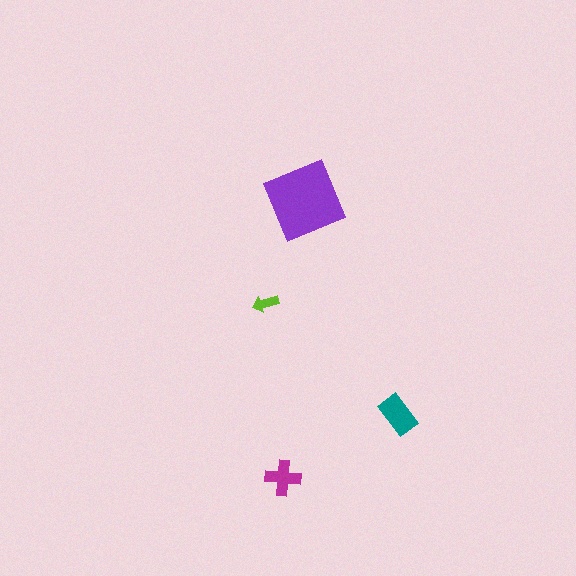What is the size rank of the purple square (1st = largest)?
1st.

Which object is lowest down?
The magenta cross is bottommost.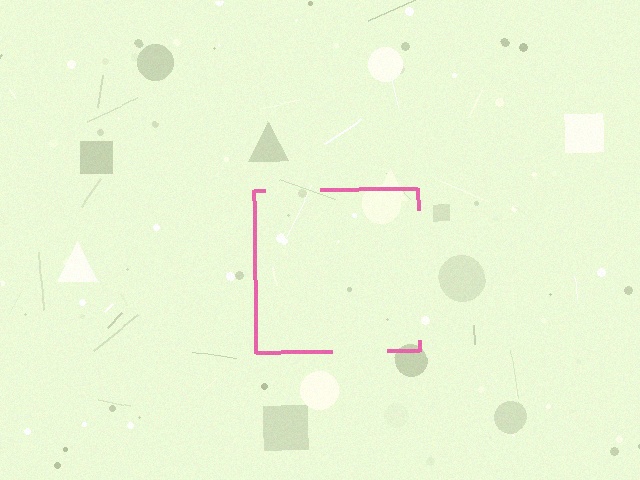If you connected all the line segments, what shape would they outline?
They would outline a square.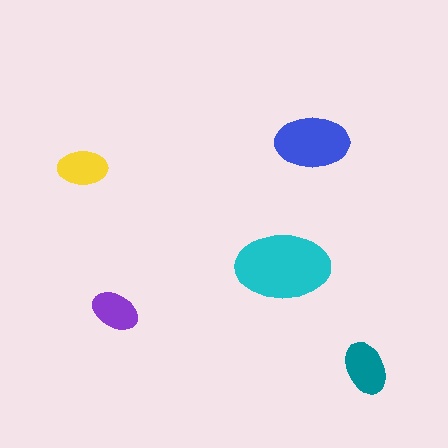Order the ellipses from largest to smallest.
the cyan one, the blue one, the teal one, the yellow one, the purple one.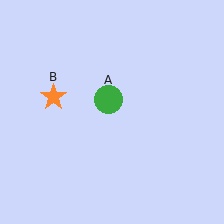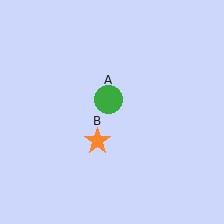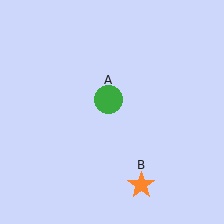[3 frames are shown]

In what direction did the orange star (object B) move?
The orange star (object B) moved down and to the right.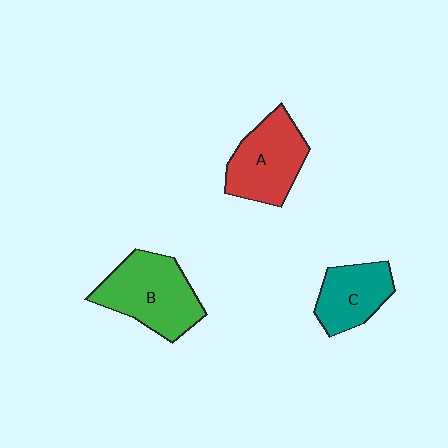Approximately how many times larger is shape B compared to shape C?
Approximately 1.5 times.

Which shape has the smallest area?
Shape C (teal).